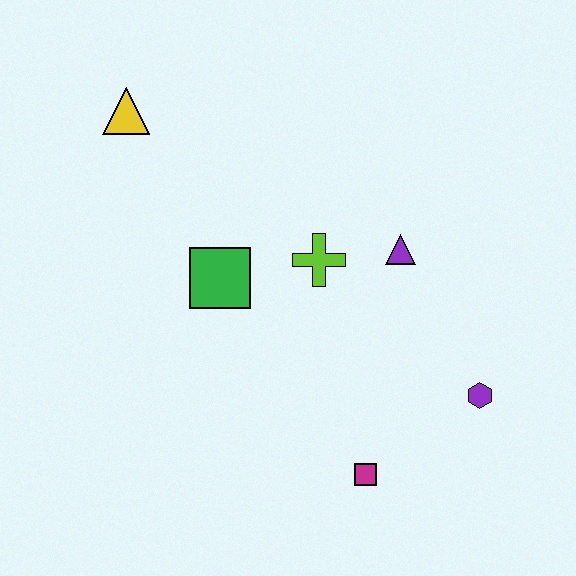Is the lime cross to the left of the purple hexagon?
Yes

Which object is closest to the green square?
The lime cross is closest to the green square.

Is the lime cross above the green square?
Yes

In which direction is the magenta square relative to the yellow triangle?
The magenta square is below the yellow triangle.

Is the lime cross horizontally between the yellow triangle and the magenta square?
Yes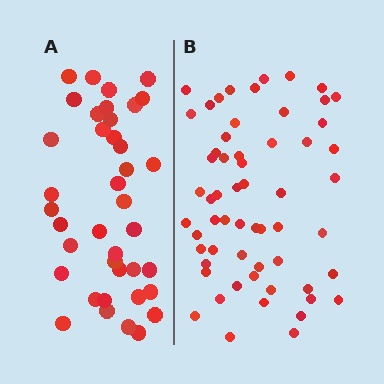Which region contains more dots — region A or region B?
Region B (the right region) has more dots.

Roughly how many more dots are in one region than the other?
Region B has approximately 20 more dots than region A.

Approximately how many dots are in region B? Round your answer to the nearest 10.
About 60 dots. (The exact count is 59, which rounds to 60.)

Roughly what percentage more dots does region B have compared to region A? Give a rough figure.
About 50% more.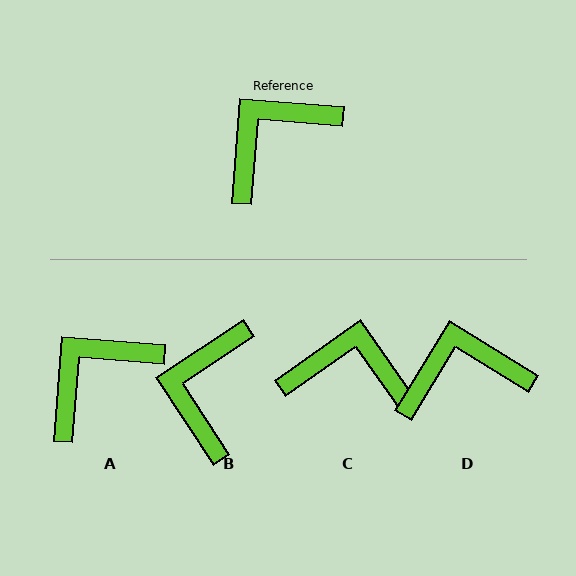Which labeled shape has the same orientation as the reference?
A.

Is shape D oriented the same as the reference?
No, it is off by about 27 degrees.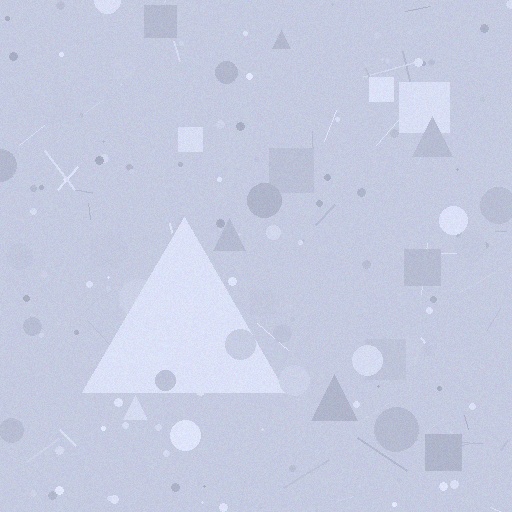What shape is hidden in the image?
A triangle is hidden in the image.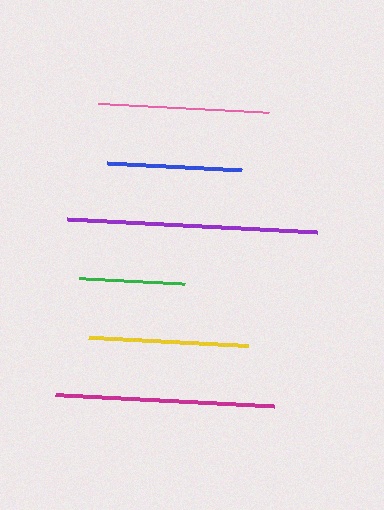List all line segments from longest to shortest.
From longest to shortest: purple, magenta, pink, yellow, blue, green.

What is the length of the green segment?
The green segment is approximately 106 pixels long.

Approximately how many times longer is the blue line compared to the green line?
The blue line is approximately 1.3 times the length of the green line.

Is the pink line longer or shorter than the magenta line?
The magenta line is longer than the pink line.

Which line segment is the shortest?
The green line is the shortest at approximately 106 pixels.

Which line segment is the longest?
The purple line is the longest at approximately 252 pixels.